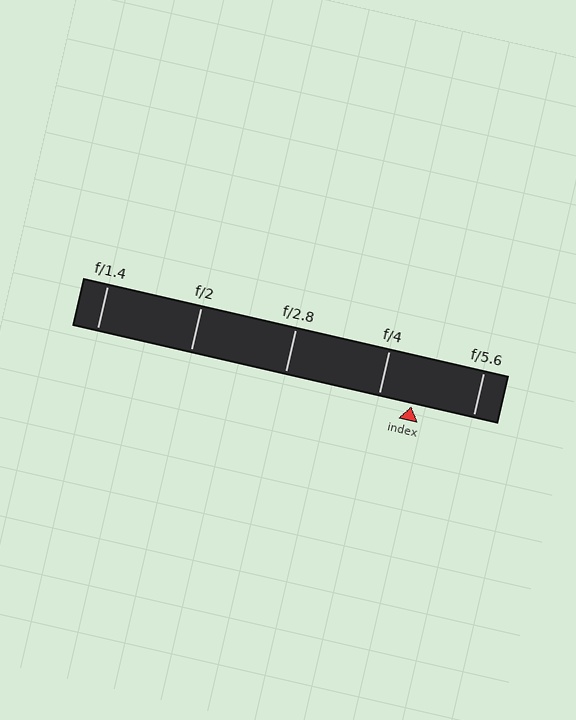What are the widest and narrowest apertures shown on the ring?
The widest aperture shown is f/1.4 and the narrowest is f/5.6.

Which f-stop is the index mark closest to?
The index mark is closest to f/4.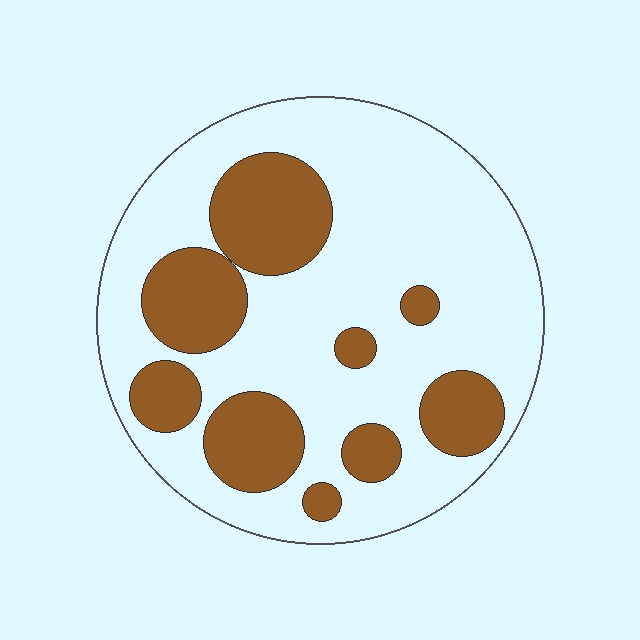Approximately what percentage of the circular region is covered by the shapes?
Approximately 30%.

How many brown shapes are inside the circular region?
9.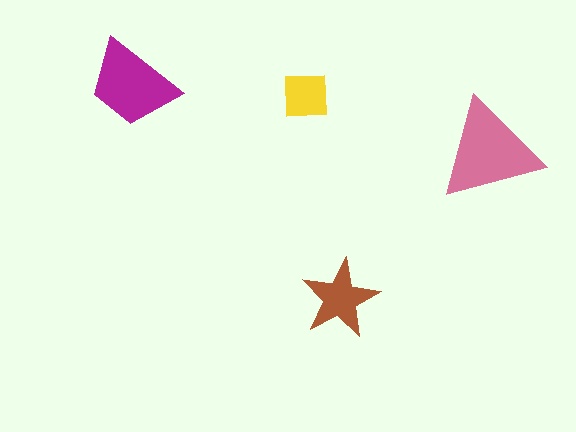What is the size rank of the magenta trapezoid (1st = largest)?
2nd.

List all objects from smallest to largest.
The yellow square, the brown star, the magenta trapezoid, the pink triangle.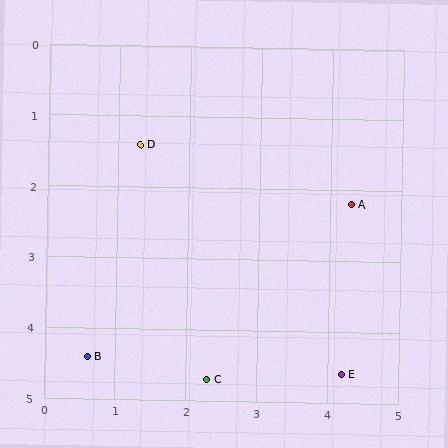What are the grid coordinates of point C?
Point C is at approximately (2.3, 4.7).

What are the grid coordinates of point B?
Point B is at approximately (0.6, 4.4).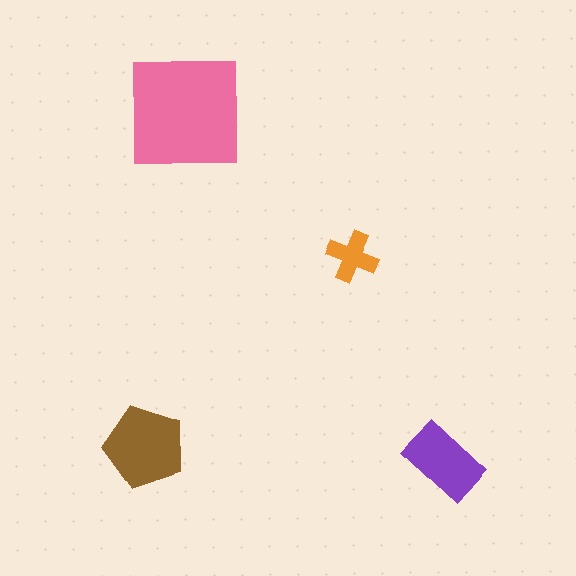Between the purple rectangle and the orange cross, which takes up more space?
The purple rectangle.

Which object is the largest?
The pink square.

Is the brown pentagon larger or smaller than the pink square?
Smaller.